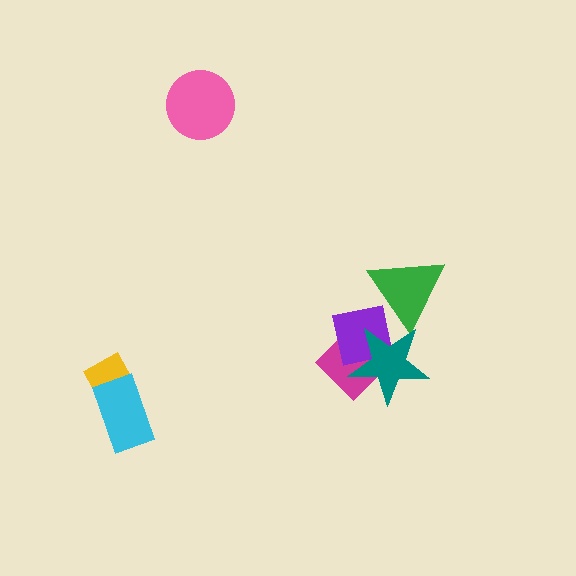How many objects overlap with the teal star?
3 objects overlap with the teal star.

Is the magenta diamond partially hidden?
Yes, it is partially covered by another shape.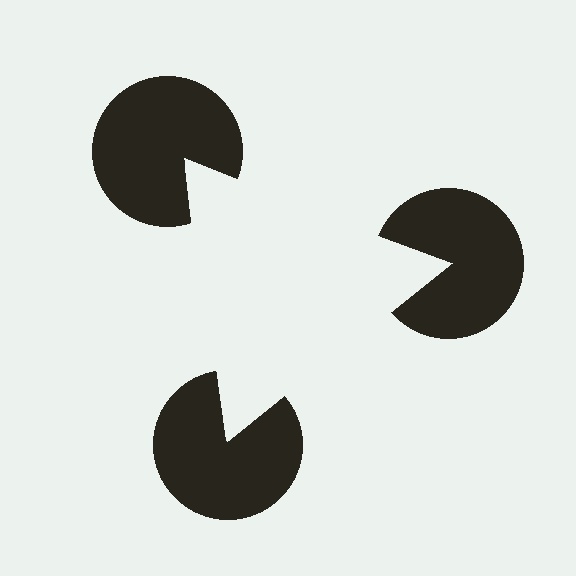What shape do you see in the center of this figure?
An illusory triangle — its edges are inferred from the aligned wedge cuts in the pac-man discs, not physically drawn.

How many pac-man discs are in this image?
There are 3 — one at each vertex of the illusory triangle.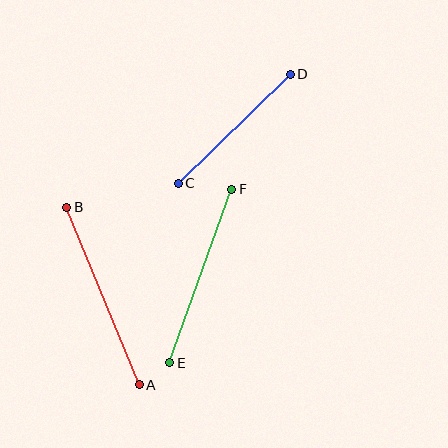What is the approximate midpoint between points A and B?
The midpoint is at approximately (103, 296) pixels.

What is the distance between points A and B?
The distance is approximately 192 pixels.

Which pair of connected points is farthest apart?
Points A and B are farthest apart.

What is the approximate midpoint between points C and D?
The midpoint is at approximately (234, 129) pixels.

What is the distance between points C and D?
The distance is approximately 156 pixels.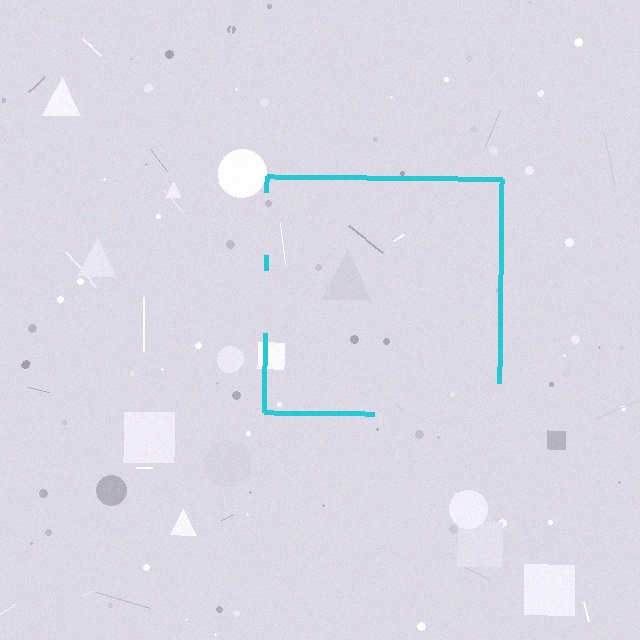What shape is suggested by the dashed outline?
The dashed outline suggests a square.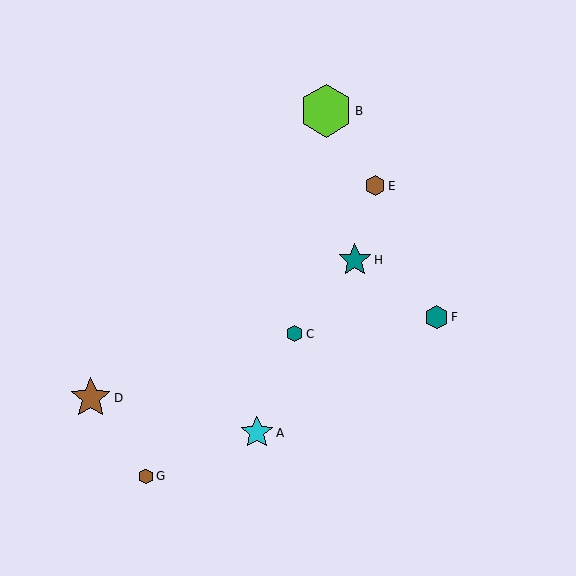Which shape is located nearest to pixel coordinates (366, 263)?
The teal star (labeled H) at (355, 260) is nearest to that location.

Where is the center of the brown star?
The center of the brown star is at (91, 398).